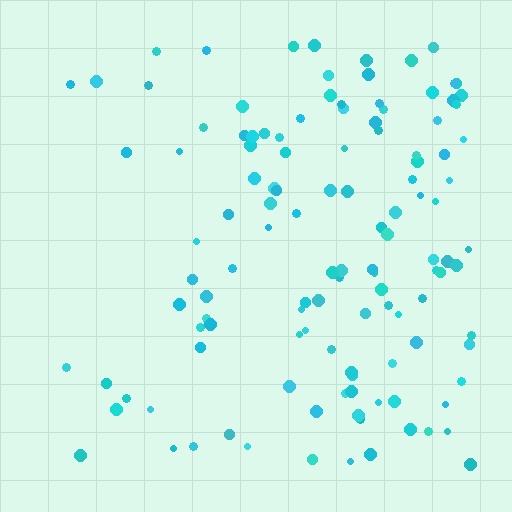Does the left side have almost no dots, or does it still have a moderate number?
Still a moderate number, just noticeably fewer than the right.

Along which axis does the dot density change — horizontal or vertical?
Horizontal.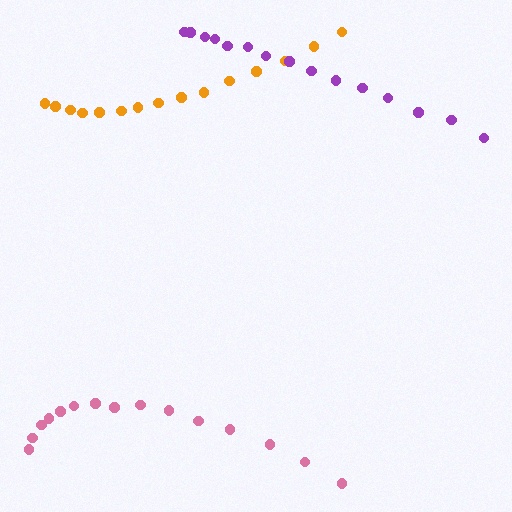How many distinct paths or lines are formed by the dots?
There are 3 distinct paths.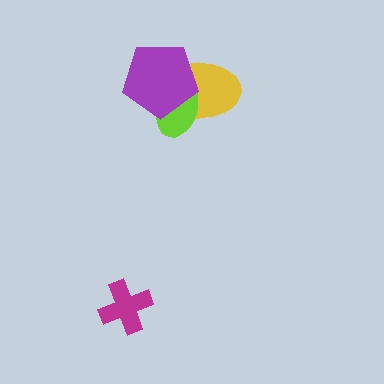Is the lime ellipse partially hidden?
Yes, it is partially covered by another shape.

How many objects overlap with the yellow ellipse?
2 objects overlap with the yellow ellipse.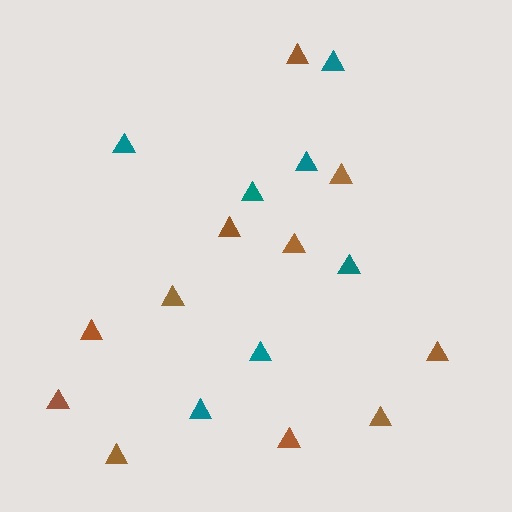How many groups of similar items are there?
There are 2 groups: one group of brown triangles (11) and one group of teal triangles (7).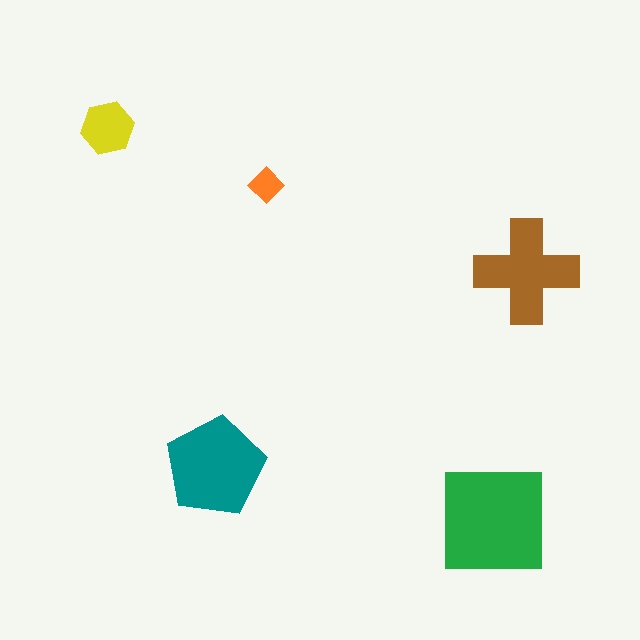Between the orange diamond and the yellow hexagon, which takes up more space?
The yellow hexagon.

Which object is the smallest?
The orange diamond.